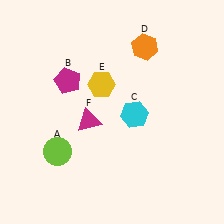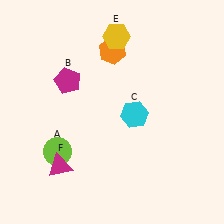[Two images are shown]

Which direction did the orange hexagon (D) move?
The orange hexagon (D) moved left.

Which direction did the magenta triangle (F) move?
The magenta triangle (F) moved down.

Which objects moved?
The objects that moved are: the orange hexagon (D), the yellow hexagon (E), the magenta triangle (F).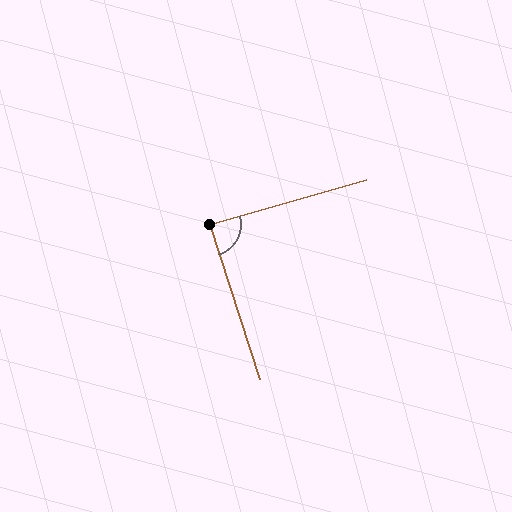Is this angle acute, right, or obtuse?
It is approximately a right angle.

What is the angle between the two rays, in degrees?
Approximately 88 degrees.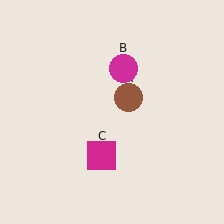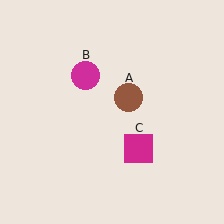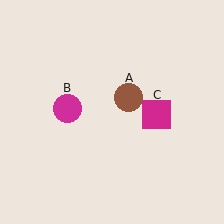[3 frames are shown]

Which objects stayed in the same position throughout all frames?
Brown circle (object A) remained stationary.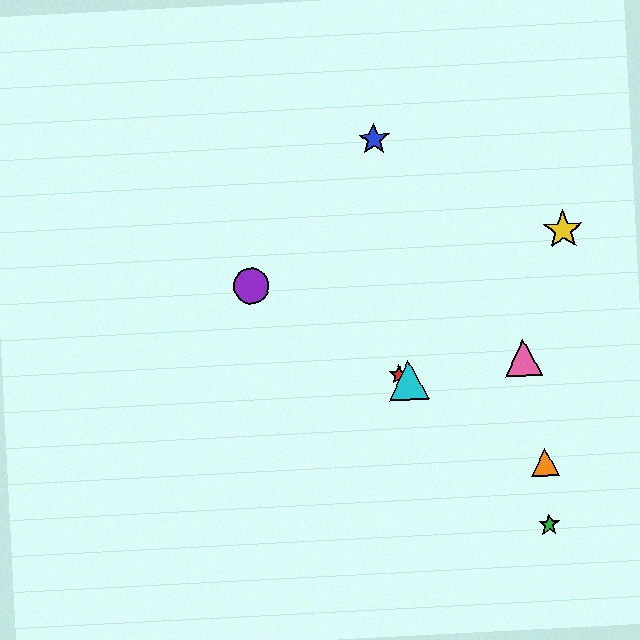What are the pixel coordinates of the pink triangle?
The pink triangle is at (523, 358).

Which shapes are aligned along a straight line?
The red star, the purple circle, the orange triangle, the cyan triangle are aligned along a straight line.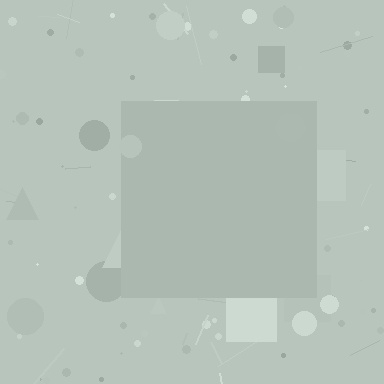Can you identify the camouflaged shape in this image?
The camouflaged shape is a square.